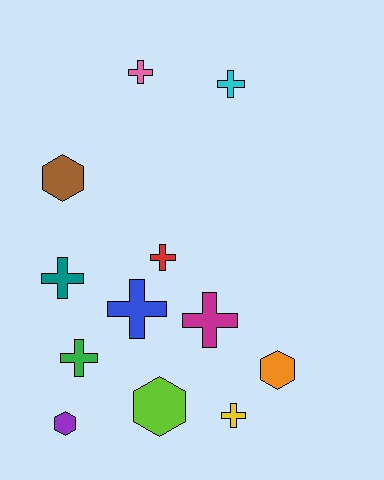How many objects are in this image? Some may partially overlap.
There are 12 objects.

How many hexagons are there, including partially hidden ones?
There are 4 hexagons.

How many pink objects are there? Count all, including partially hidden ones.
There is 1 pink object.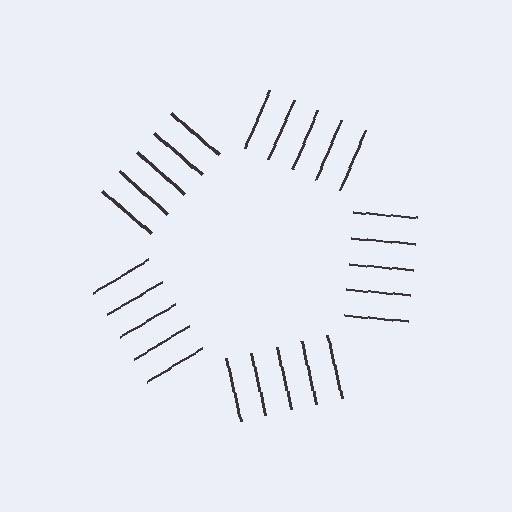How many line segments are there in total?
25 — 5 along each of the 5 edges.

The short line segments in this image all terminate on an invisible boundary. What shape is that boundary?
An illusory pentagon — the line segments terminate on its edges but no continuous stroke is drawn.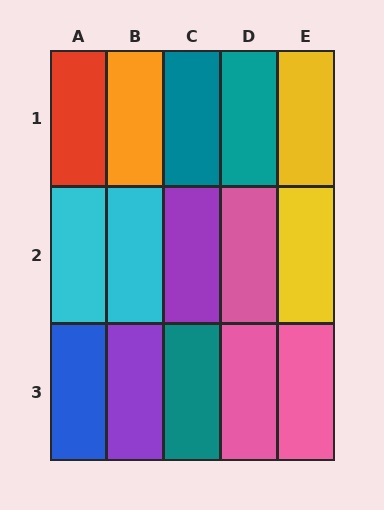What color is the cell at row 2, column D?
Pink.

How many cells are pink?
3 cells are pink.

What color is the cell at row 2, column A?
Cyan.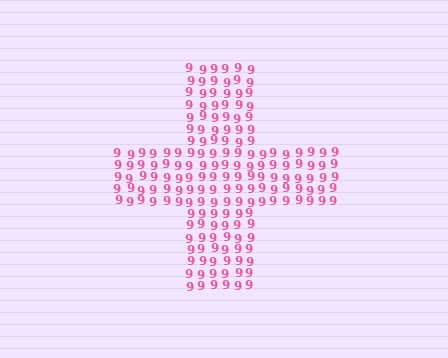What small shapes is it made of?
It is made of small digit 9's.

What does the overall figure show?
The overall figure shows a cross.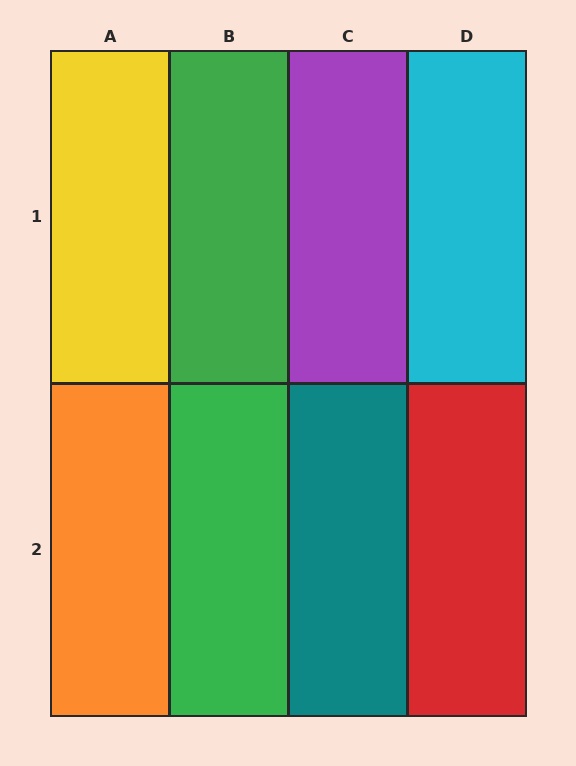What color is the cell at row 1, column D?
Cyan.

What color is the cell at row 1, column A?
Yellow.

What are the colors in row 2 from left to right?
Orange, green, teal, red.